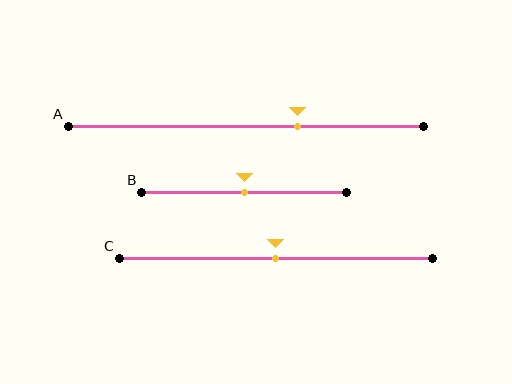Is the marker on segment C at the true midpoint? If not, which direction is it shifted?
Yes, the marker on segment C is at the true midpoint.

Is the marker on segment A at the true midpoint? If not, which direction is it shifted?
No, the marker on segment A is shifted to the right by about 14% of the segment length.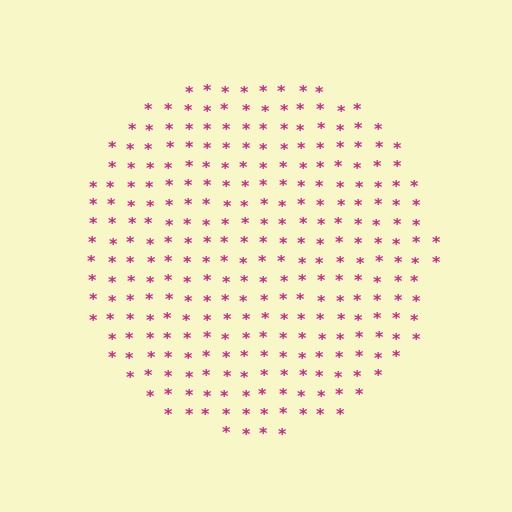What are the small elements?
The small elements are asterisks.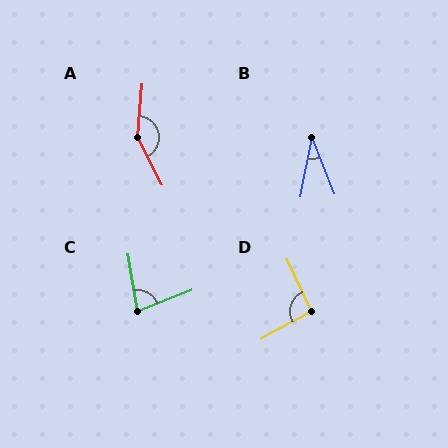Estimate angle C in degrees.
Approximately 78 degrees.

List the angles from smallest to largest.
B (33°), C (78°), D (94°), A (148°).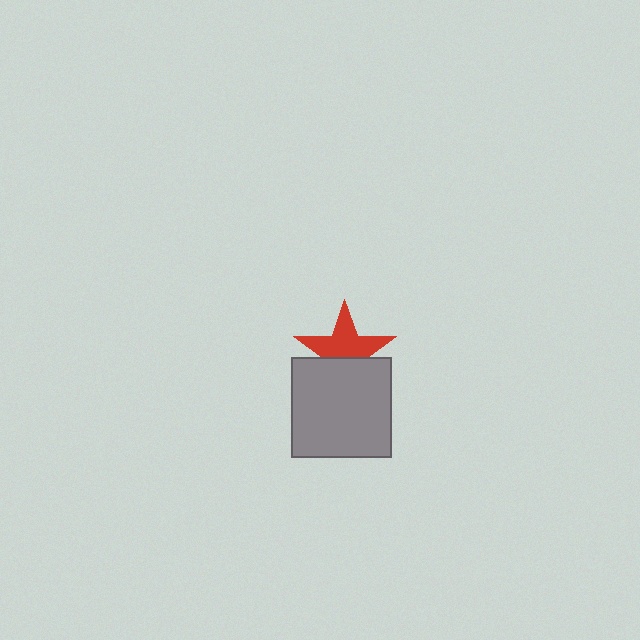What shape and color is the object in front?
The object in front is a gray square.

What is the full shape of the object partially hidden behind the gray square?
The partially hidden object is a red star.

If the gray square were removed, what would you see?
You would see the complete red star.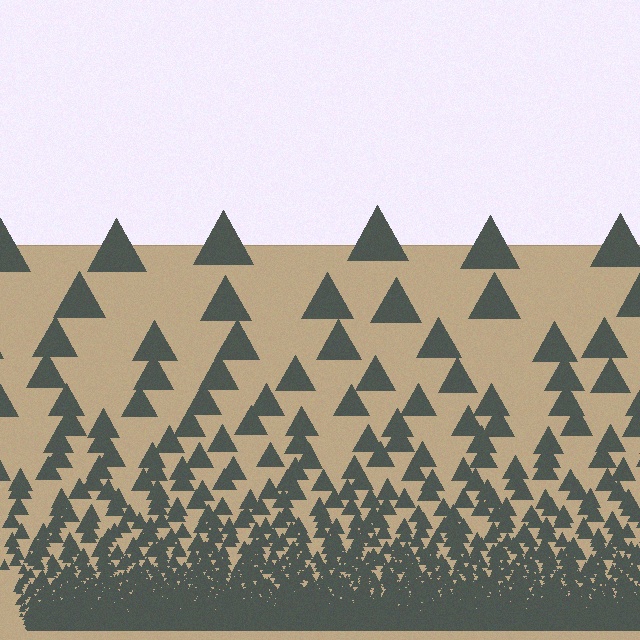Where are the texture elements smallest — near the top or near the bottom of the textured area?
Near the bottom.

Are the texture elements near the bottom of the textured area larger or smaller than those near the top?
Smaller. The gradient is inverted — elements near the bottom are smaller and denser.